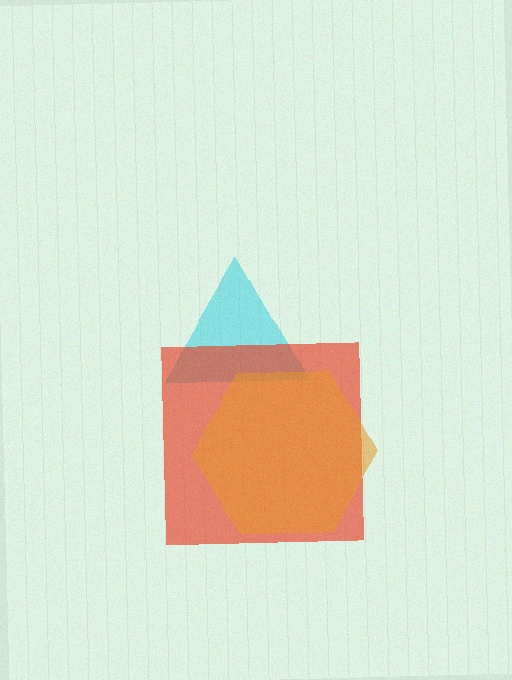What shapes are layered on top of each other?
The layered shapes are: a cyan triangle, a red square, an orange hexagon.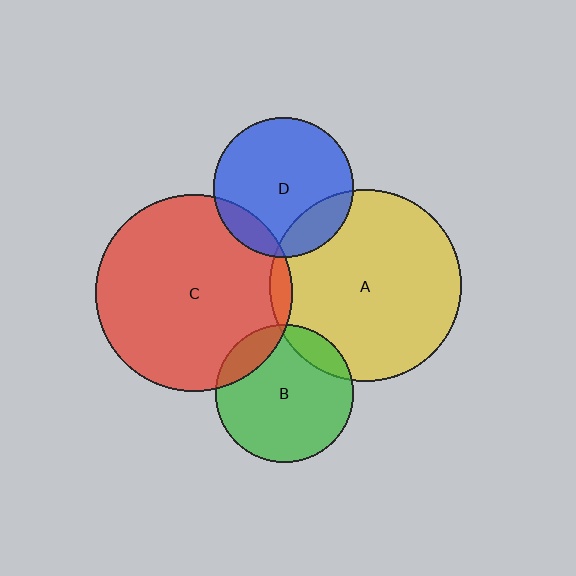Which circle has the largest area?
Circle C (red).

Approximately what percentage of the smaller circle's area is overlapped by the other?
Approximately 5%.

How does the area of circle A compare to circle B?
Approximately 1.9 times.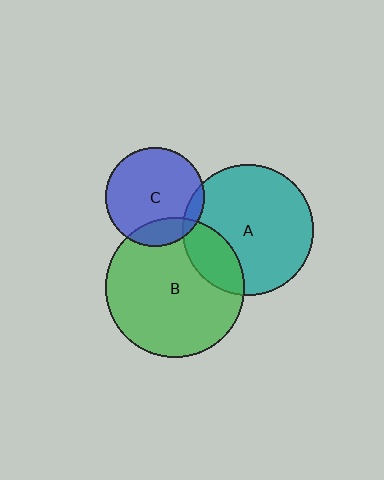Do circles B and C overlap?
Yes.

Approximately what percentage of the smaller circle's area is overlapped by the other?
Approximately 20%.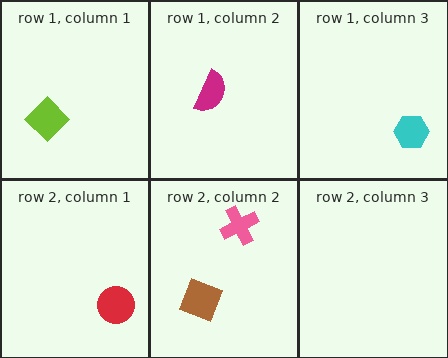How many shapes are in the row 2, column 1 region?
1.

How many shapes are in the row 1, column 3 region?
1.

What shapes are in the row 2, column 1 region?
The red circle.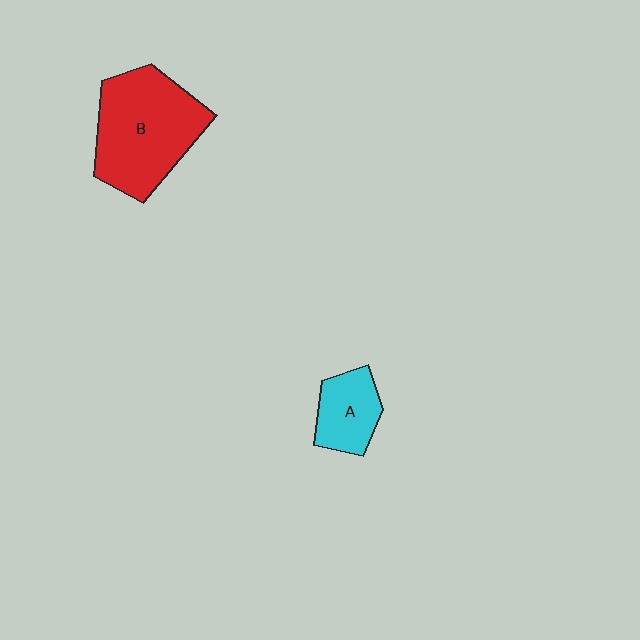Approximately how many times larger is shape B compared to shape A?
Approximately 2.3 times.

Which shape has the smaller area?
Shape A (cyan).